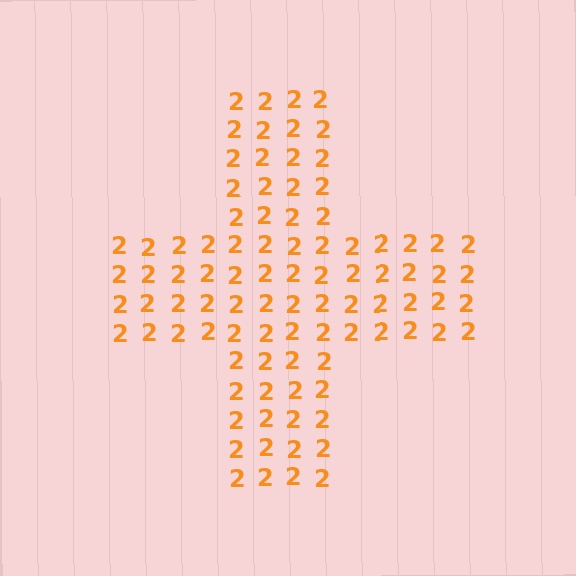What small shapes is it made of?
It is made of small digit 2's.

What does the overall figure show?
The overall figure shows a cross.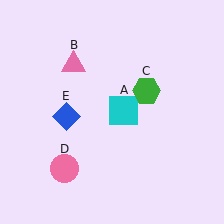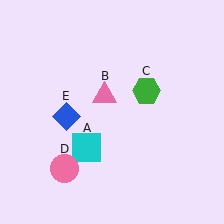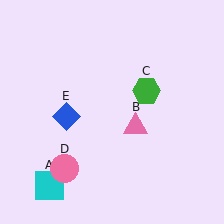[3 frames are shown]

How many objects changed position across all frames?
2 objects changed position: cyan square (object A), pink triangle (object B).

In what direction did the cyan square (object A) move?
The cyan square (object A) moved down and to the left.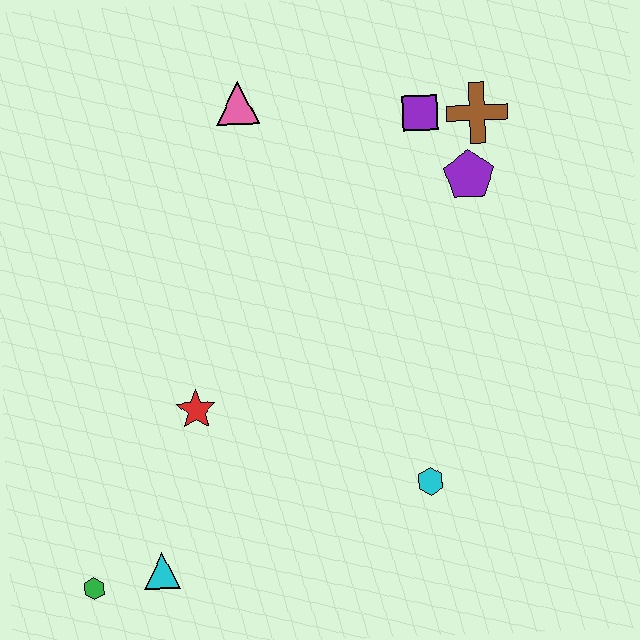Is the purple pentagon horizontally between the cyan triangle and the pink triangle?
No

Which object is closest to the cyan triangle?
The green hexagon is closest to the cyan triangle.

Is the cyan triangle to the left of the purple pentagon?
Yes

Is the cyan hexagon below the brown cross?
Yes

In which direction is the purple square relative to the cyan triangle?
The purple square is above the cyan triangle.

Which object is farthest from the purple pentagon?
The green hexagon is farthest from the purple pentagon.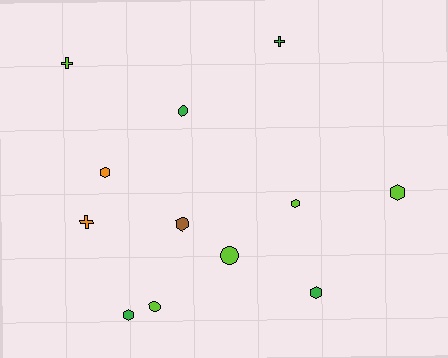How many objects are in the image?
There are 12 objects.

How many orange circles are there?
There are no orange circles.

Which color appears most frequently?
Lime, with 5 objects.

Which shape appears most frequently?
Hexagon, with 6 objects.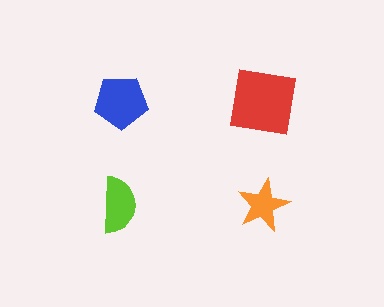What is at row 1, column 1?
A blue pentagon.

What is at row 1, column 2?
A red square.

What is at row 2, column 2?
An orange star.